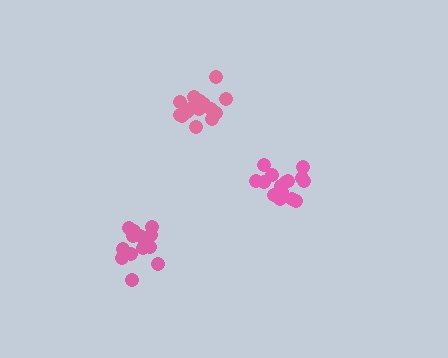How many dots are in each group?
Group 1: 15 dots, Group 2: 15 dots, Group 3: 15 dots (45 total).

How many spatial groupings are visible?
There are 3 spatial groupings.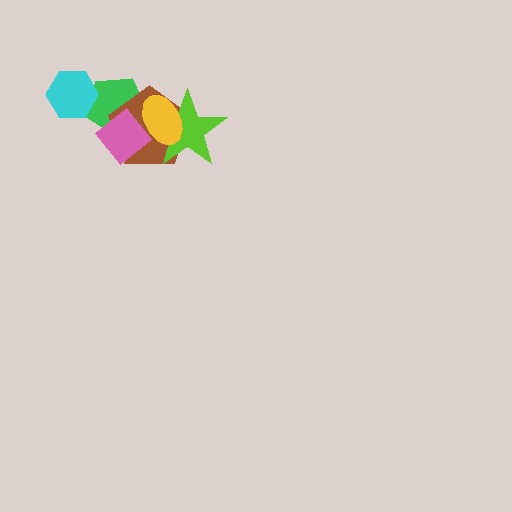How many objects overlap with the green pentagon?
4 objects overlap with the green pentagon.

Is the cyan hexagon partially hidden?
No, no other shape covers it.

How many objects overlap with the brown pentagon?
4 objects overlap with the brown pentagon.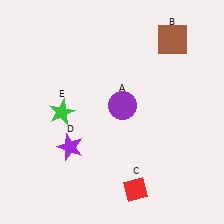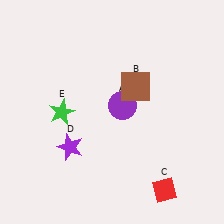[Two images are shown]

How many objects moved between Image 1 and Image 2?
2 objects moved between the two images.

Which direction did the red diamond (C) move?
The red diamond (C) moved right.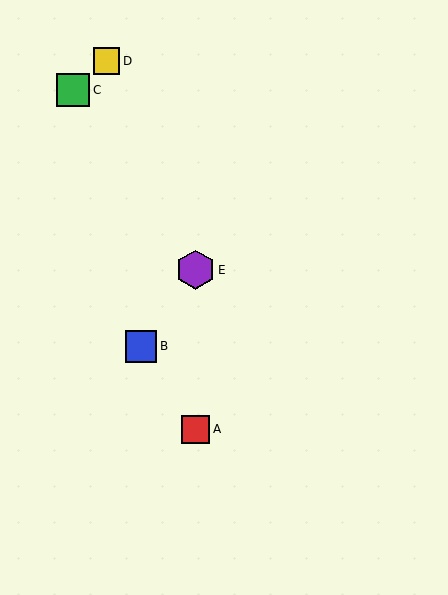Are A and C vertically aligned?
No, A is at x≈196 and C is at x≈73.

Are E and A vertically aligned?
Yes, both are at x≈196.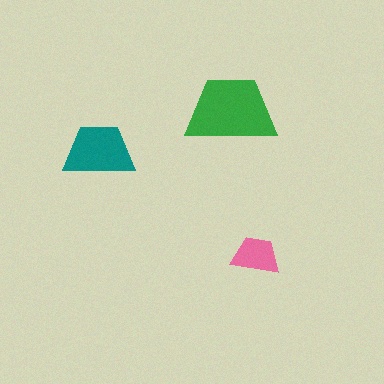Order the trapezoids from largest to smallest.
the green one, the teal one, the pink one.